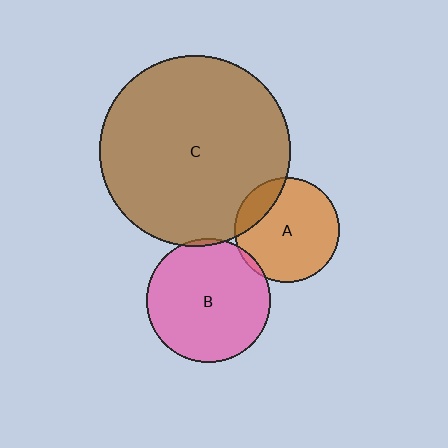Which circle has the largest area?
Circle C (brown).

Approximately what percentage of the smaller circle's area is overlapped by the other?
Approximately 15%.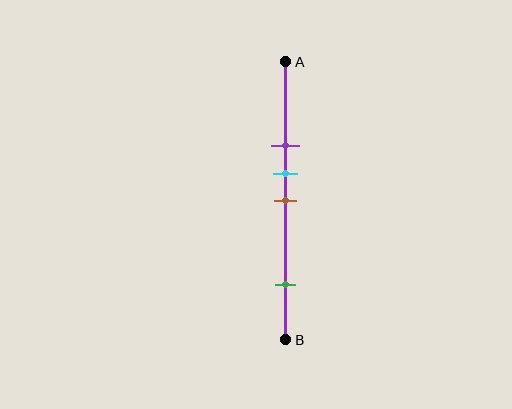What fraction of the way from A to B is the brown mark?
The brown mark is approximately 50% (0.5) of the way from A to B.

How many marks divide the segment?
There are 4 marks dividing the segment.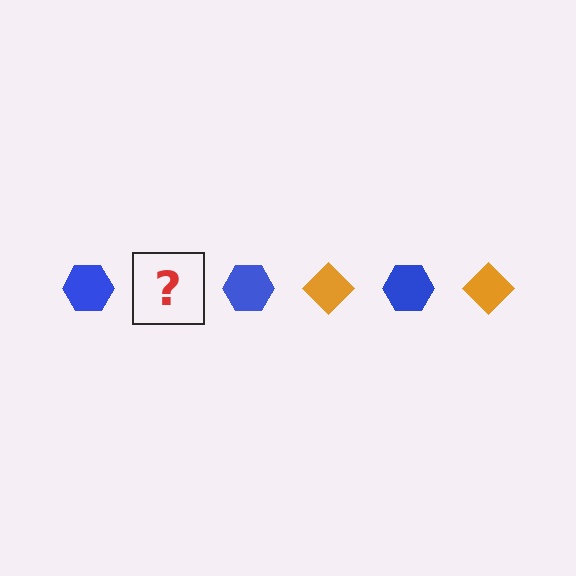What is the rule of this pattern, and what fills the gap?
The rule is that the pattern alternates between blue hexagon and orange diamond. The gap should be filled with an orange diamond.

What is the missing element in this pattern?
The missing element is an orange diamond.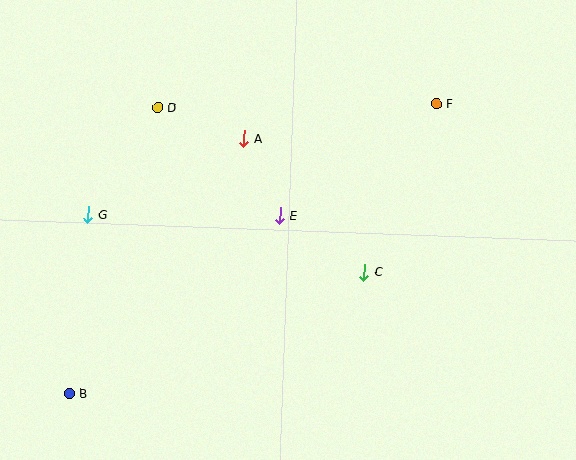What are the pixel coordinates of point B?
Point B is at (69, 393).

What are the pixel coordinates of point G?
Point G is at (88, 214).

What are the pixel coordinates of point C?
Point C is at (364, 272).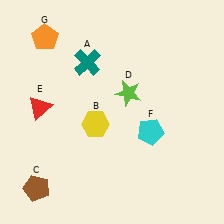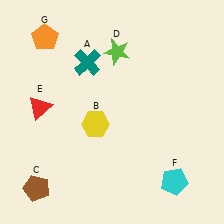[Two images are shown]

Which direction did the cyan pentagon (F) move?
The cyan pentagon (F) moved down.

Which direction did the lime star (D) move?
The lime star (D) moved up.